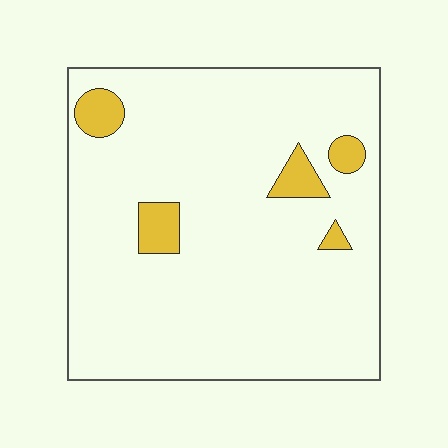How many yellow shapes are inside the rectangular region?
5.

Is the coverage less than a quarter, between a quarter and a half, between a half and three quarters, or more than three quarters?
Less than a quarter.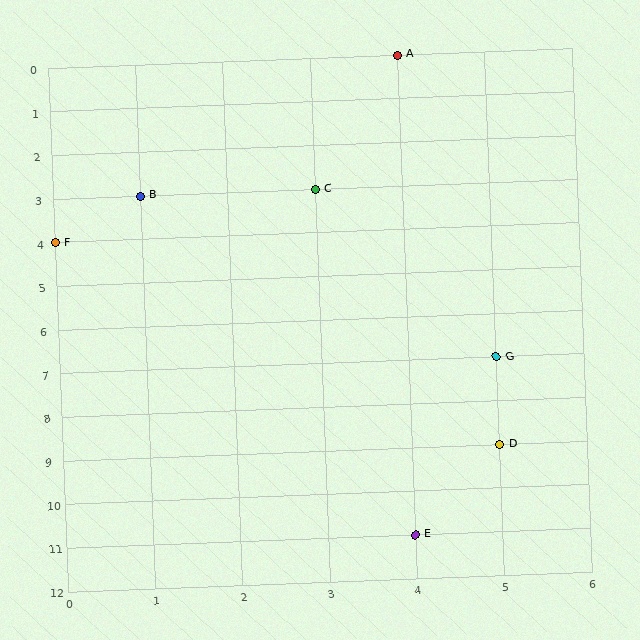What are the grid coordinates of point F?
Point F is at grid coordinates (0, 4).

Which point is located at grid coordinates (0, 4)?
Point F is at (0, 4).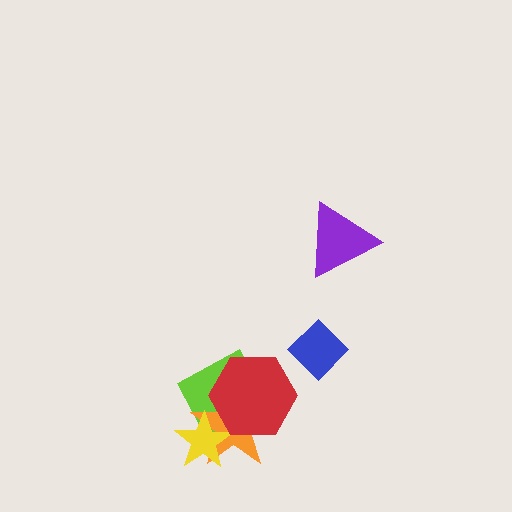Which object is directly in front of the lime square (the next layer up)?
The orange star is directly in front of the lime square.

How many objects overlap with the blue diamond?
0 objects overlap with the blue diamond.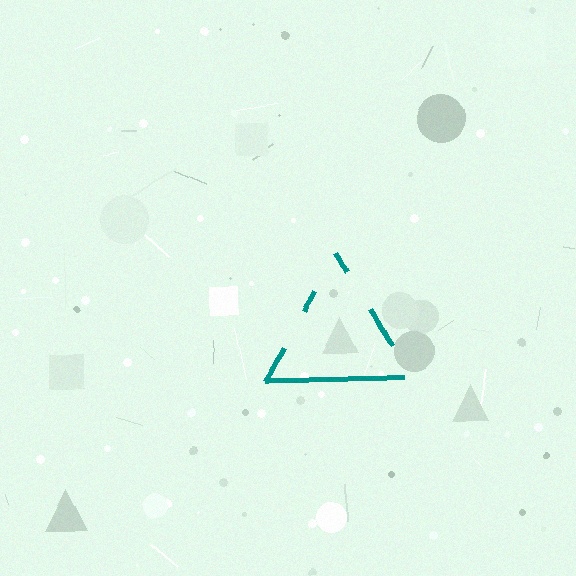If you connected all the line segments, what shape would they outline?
They would outline a triangle.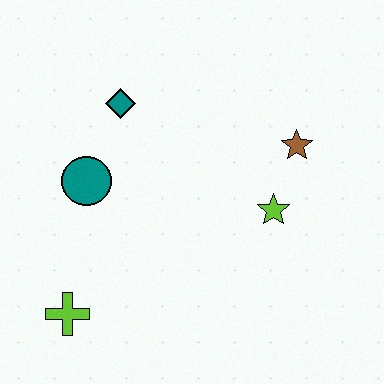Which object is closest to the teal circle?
The teal diamond is closest to the teal circle.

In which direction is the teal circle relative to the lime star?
The teal circle is to the left of the lime star.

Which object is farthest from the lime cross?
The brown star is farthest from the lime cross.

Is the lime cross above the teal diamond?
No